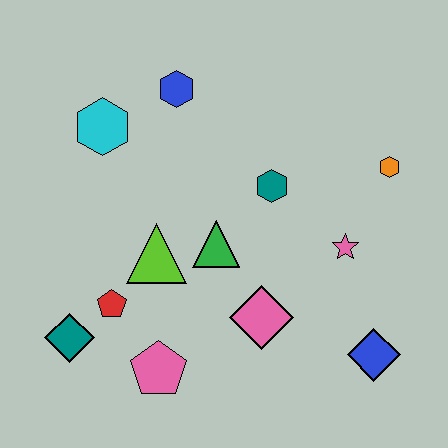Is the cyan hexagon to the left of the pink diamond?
Yes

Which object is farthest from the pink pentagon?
The orange hexagon is farthest from the pink pentagon.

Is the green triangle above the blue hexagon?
No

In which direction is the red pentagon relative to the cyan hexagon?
The red pentagon is below the cyan hexagon.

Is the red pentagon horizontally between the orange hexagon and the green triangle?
No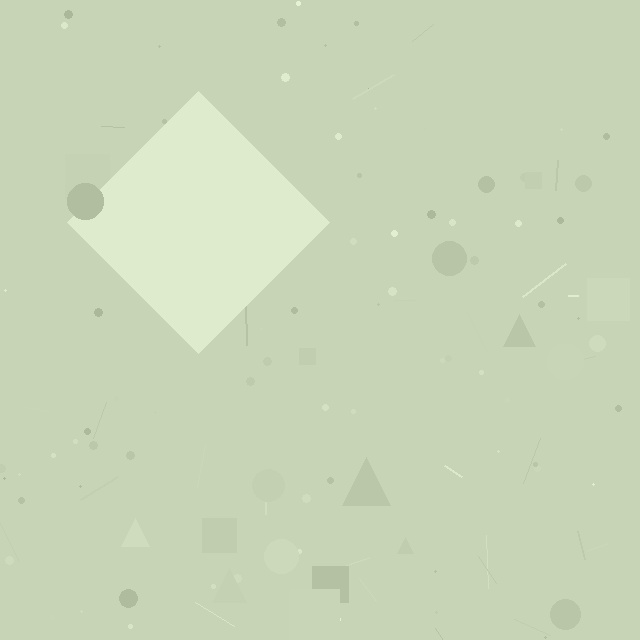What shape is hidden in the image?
A diamond is hidden in the image.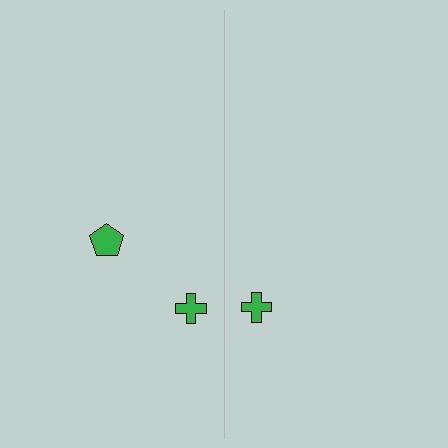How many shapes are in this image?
There are 3 shapes in this image.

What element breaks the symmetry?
A green pentagon is missing from the right side.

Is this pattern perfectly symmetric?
No, the pattern is not perfectly symmetric. A green pentagon is missing from the right side.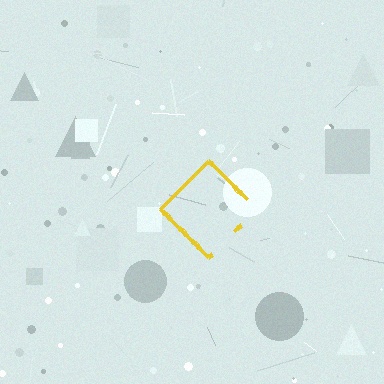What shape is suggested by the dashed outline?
The dashed outline suggests a diamond.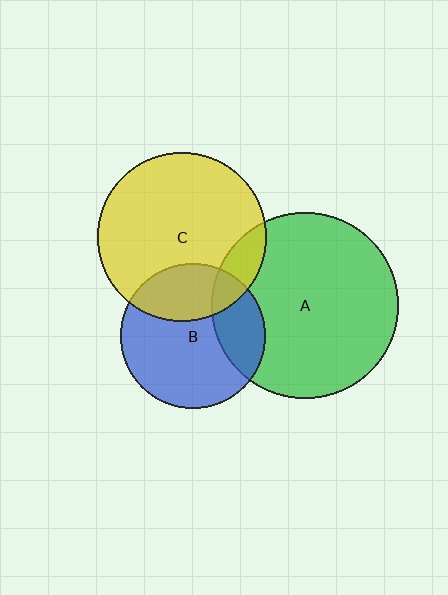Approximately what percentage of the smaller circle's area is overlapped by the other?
Approximately 30%.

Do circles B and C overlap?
Yes.